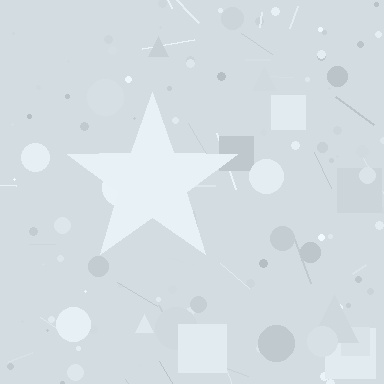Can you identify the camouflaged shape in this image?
The camouflaged shape is a star.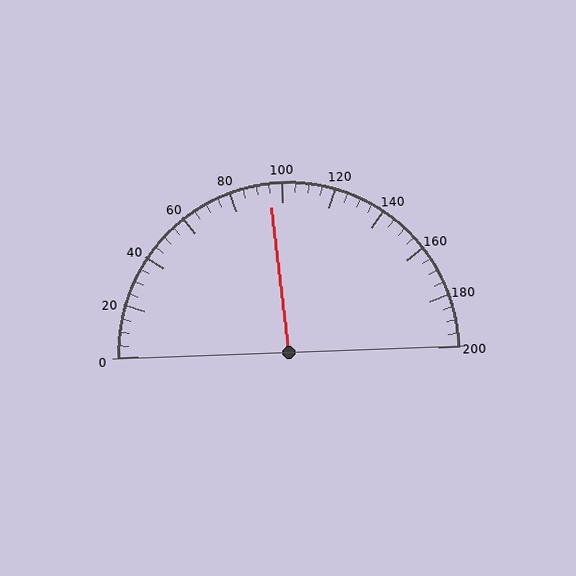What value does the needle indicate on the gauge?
The needle indicates approximately 95.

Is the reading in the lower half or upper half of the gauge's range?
The reading is in the lower half of the range (0 to 200).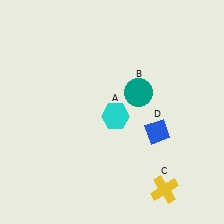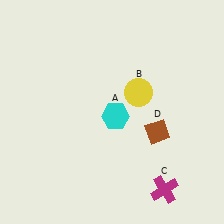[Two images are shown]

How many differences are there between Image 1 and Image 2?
There are 3 differences between the two images.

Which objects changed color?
B changed from teal to yellow. C changed from yellow to magenta. D changed from blue to brown.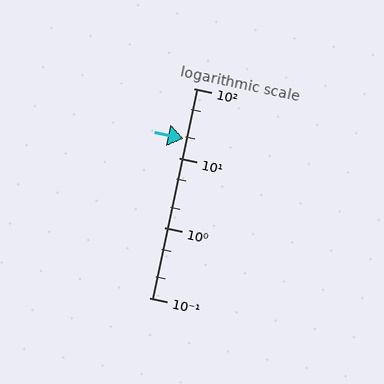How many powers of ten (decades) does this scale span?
The scale spans 3 decades, from 0.1 to 100.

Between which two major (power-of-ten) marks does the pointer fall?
The pointer is between 10 and 100.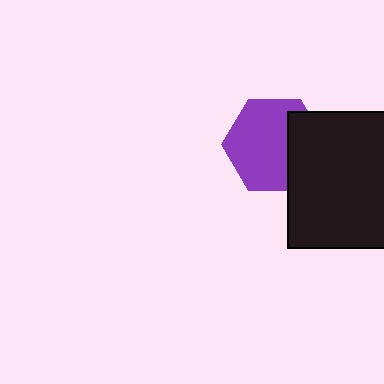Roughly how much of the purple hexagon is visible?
Most of it is visible (roughly 69%).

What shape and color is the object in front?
The object in front is a black square.